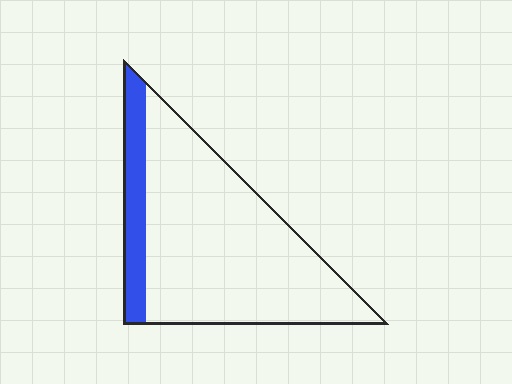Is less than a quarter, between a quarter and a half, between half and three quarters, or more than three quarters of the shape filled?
Less than a quarter.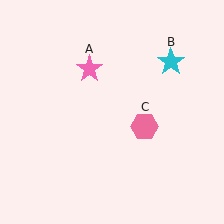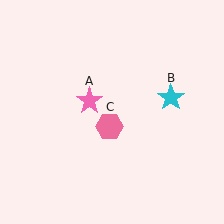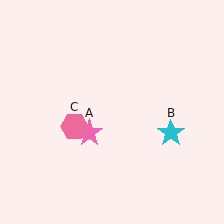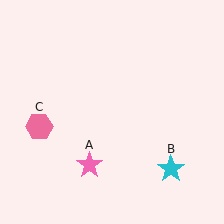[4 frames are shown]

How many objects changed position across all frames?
3 objects changed position: pink star (object A), cyan star (object B), pink hexagon (object C).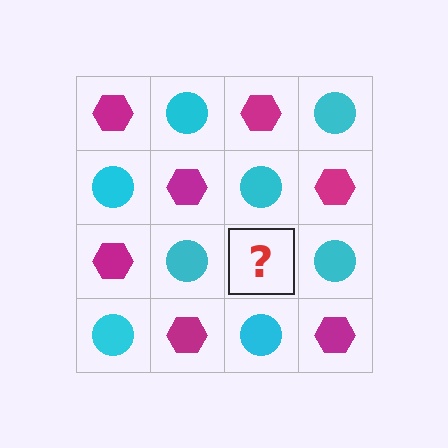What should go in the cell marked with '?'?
The missing cell should contain a magenta hexagon.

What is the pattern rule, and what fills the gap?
The rule is that it alternates magenta hexagon and cyan circle in a checkerboard pattern. The gap should be filled with a magenta hexagon.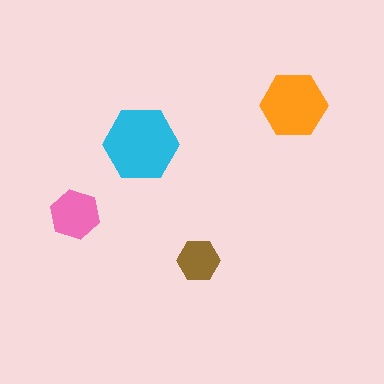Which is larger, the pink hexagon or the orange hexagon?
The orange one.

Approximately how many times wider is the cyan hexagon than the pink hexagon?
About 1.5 times wider.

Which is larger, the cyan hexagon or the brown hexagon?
The cyan one.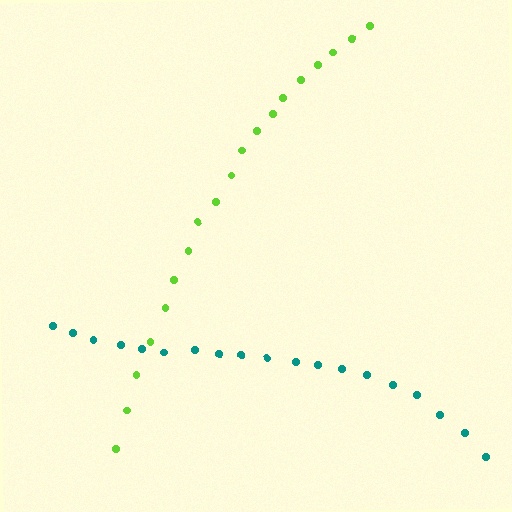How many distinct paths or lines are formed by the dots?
There are 2 distinct paths.